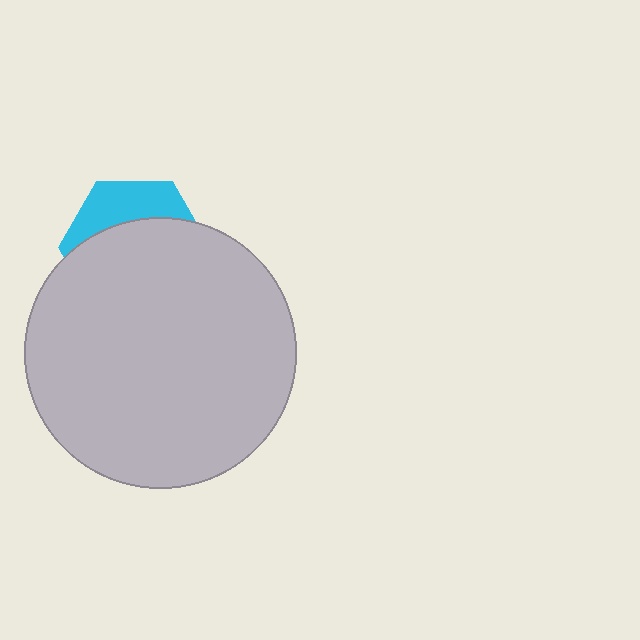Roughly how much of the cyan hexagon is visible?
A small part of it is visible (roughly 31%).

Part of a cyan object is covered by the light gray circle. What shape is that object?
It is a hexagon.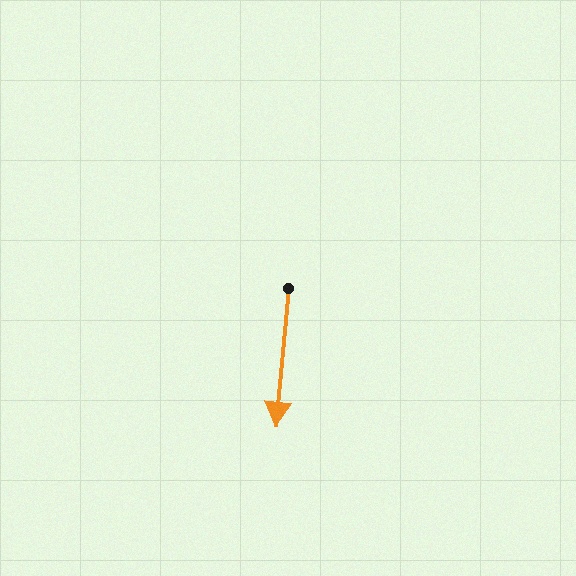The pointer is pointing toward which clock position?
Roughly 6 o'clock.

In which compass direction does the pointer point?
South.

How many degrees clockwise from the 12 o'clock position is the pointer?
Approximately 185 degrees.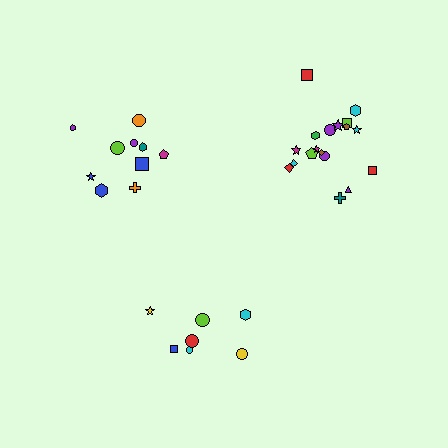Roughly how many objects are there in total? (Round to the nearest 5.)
Roughly 35 objects in total.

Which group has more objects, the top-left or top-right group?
The top-right group.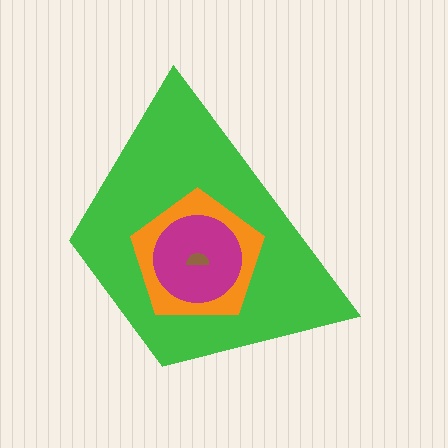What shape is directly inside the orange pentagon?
The magenta circle.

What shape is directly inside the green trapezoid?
The orange pentagon.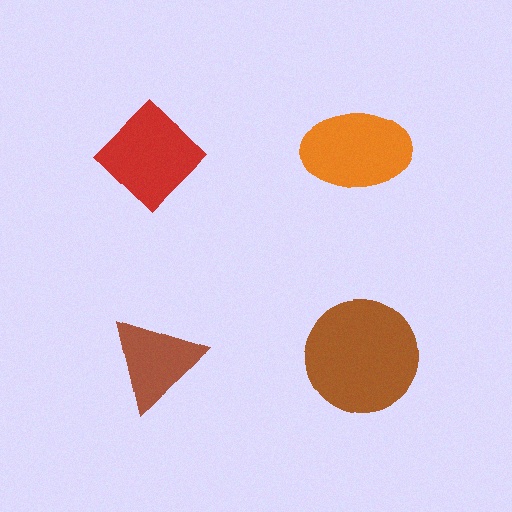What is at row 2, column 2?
A brown circle.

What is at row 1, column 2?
An orange ellipse.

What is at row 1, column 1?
A red diamond.